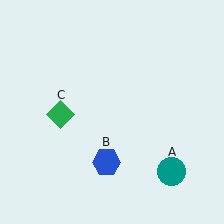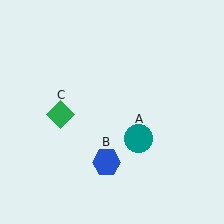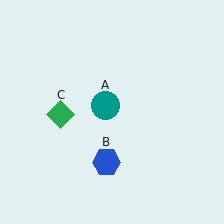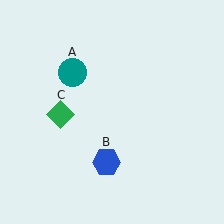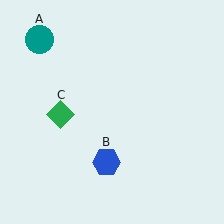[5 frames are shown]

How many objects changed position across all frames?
1 object changed position: teal circle (object A).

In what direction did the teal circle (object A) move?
The teal circle (object A) moved up and to the left.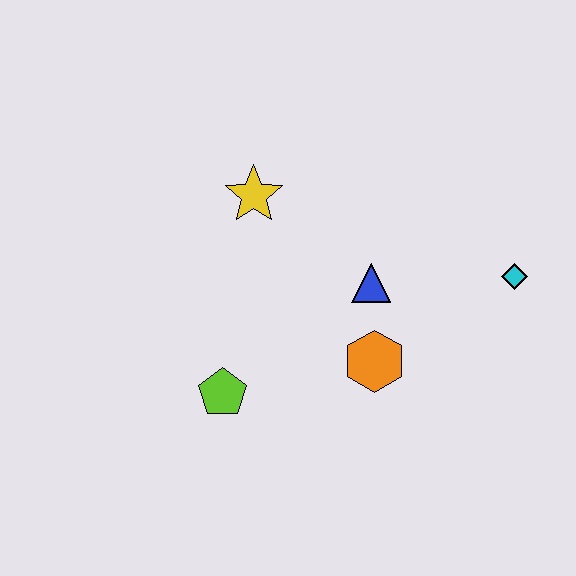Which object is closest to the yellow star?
The blue triangle is closest to the yellow star.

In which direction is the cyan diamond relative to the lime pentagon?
The cyan diamond is to the right of the lime pentagon.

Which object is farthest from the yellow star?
The cyan diamond is farthest from the yellow star.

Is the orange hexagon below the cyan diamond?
Yes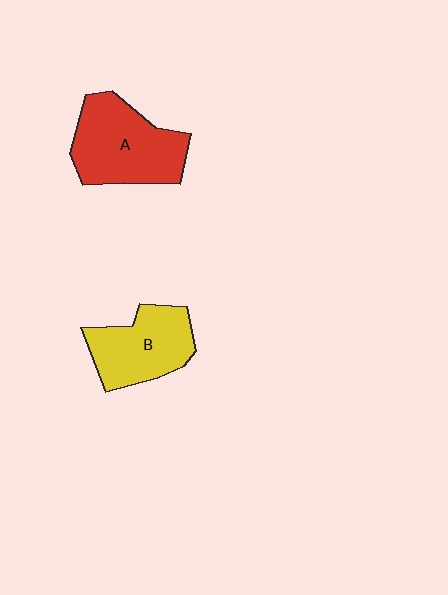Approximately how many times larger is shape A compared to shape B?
Approximately 1.2 times.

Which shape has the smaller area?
Shape B (yellow).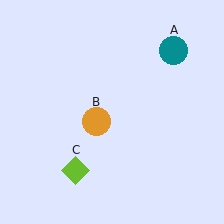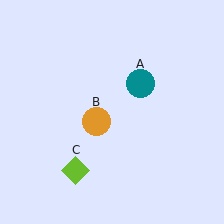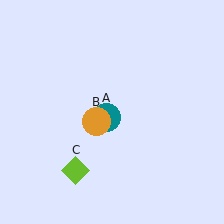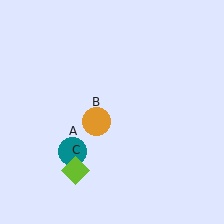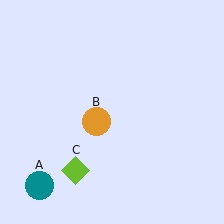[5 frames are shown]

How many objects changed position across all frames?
1 object changed position: teal circle (object A).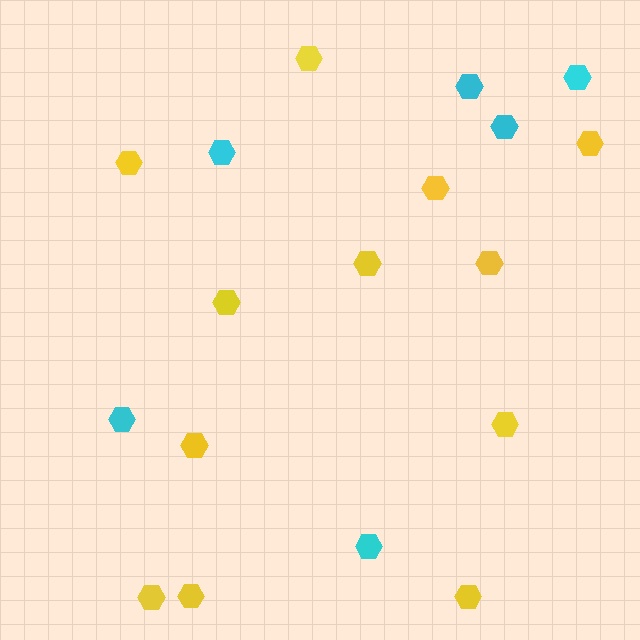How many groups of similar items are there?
There are 2 groups: one group of cyan hexagons (6) and one group of yellow hexagons (12).